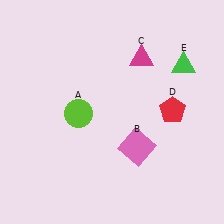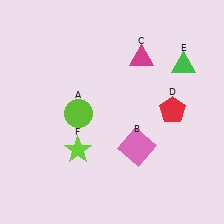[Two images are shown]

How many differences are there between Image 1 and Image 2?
There is 1 difference between the two images.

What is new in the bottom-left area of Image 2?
A lime star (F) was added in the bottom-left area of Image 2.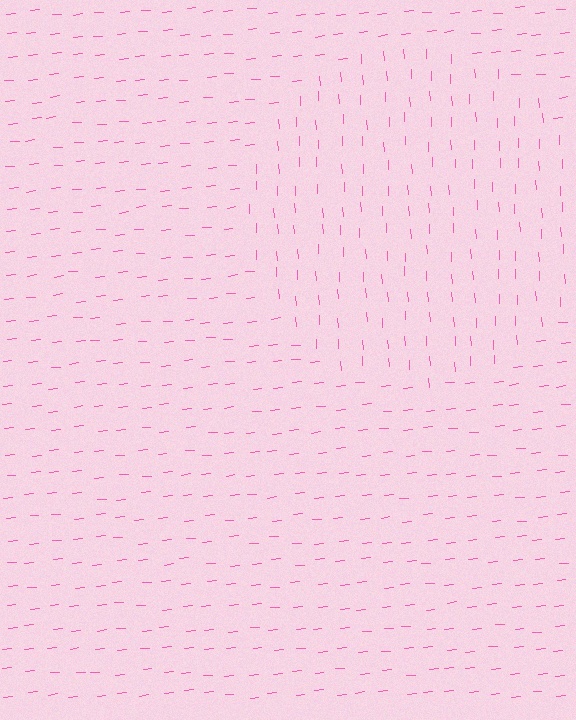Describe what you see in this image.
The image is filled with small pink line segments. A circle region in the image has lines oriented differently from the surrounding lines, creating a visible texture boundary.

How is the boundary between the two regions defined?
The boundary is defined purely by a change in line orientation (approximately 87 degrees difference). All lines are the same color and thickness.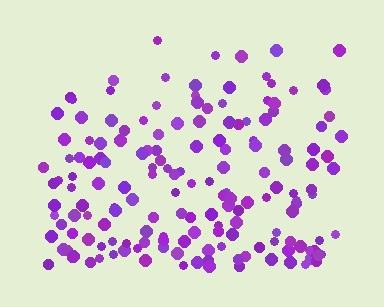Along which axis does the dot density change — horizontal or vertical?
Vertical.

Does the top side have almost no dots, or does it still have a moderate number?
Still a moderate number, just noticeably fewer than the bottom.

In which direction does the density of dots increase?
From top to bottom, with the bottom side densest.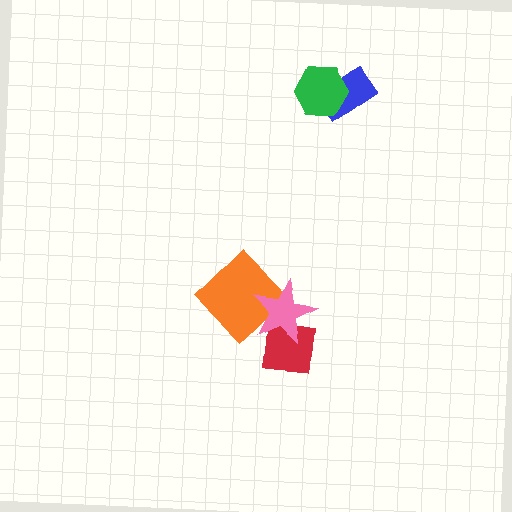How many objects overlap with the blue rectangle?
1 object overlaps with the blue rectangle.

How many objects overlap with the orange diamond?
2 objects overlap with the orange diamond.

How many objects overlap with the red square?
2 objects overlap with the red square.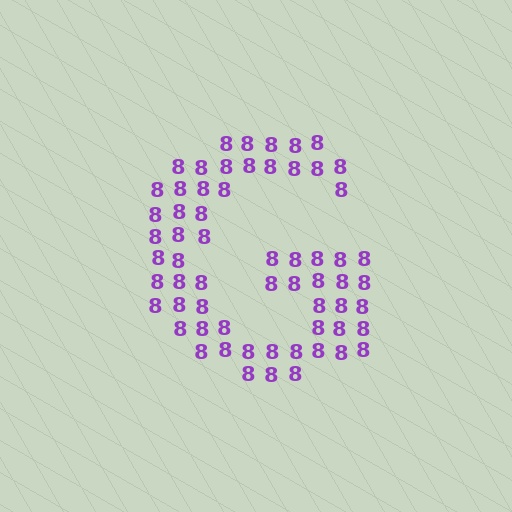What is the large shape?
The large shape is the letter G.